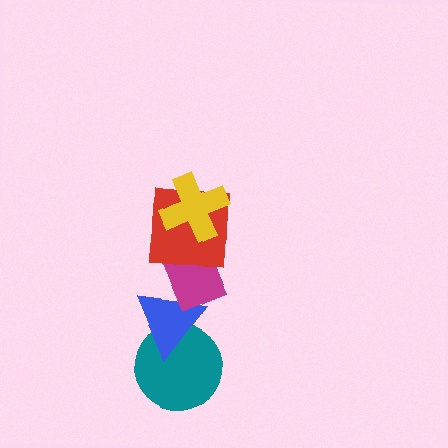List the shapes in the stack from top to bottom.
From top to bottom: the yellow cross, the red square, the magenta rectangle, the blue triangle, the teal circle.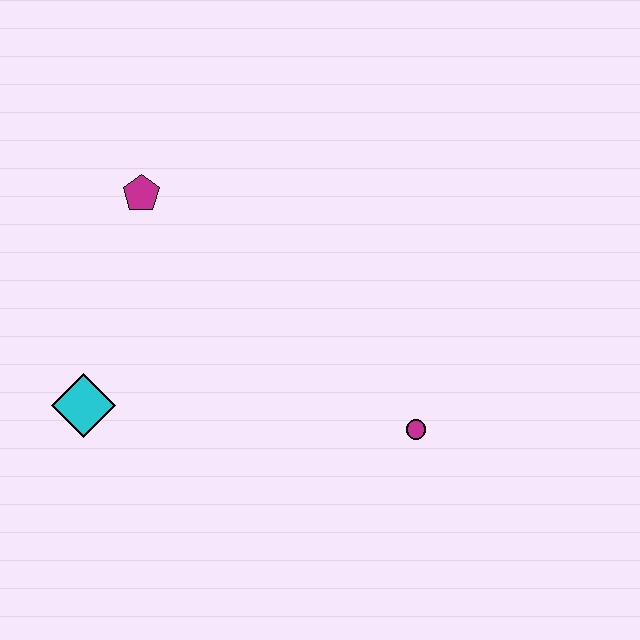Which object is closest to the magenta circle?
The cyan diamond is closest to the magenta circle.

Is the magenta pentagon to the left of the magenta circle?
Yes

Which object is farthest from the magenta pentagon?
The magenta circle is farthest from the magenta pentagon.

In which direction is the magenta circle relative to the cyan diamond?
The magenta circle is to the right of the cyan diamond.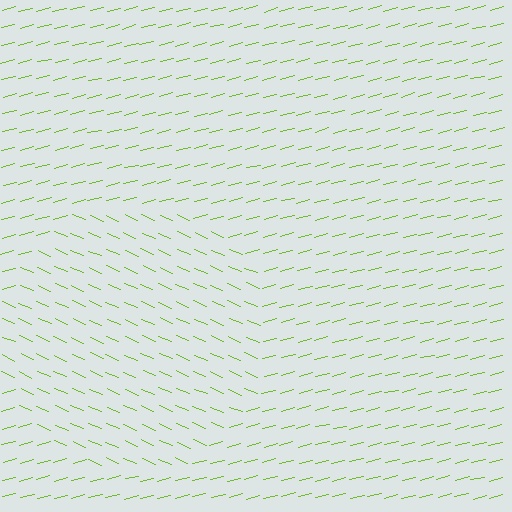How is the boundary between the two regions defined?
The boundary is defined purely by a change in line orientation (approximately 38 degrees difference). All lines are the same color and thickness.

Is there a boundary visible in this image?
Yes, there is a texture boundary formed by a change in line orientation.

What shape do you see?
I see a circle.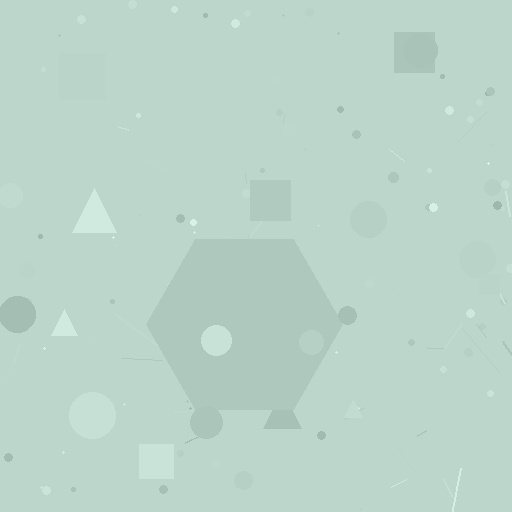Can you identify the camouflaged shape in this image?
The camouflaged shape is a hexagon.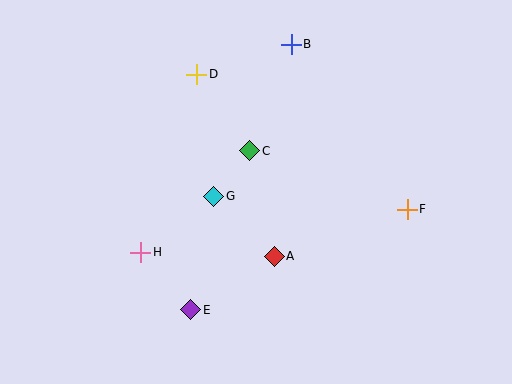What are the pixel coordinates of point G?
Point G is at (214, 196).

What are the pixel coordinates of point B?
Point B is at (291, 44).